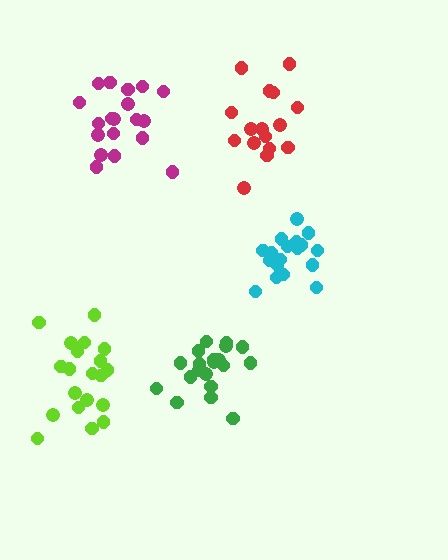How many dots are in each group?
Group 1: 19 dots, Group 2: 20 dots, Group 3: 20 dots, Group 4: 18 dots, Group 5: 16 dots (93 total).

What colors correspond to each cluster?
The clusters are colored: magenta, green, lime, cyan, red.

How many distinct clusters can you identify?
There are 5 distinct clusters.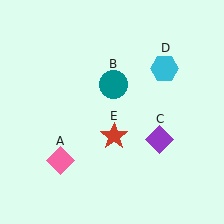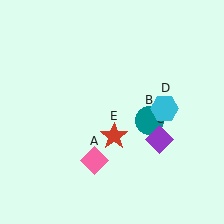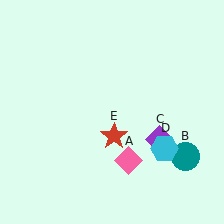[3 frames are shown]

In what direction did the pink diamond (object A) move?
The pink diamond (object A) moved right.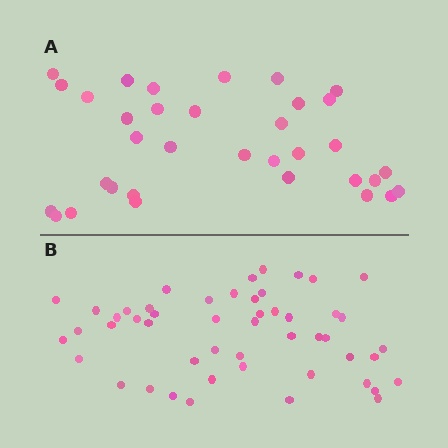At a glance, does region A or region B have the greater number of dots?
Region B (the bottom region) has more dots.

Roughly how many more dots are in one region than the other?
Region B has approximately 15 more dots than region A.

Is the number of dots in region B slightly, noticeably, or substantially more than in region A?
Region B has substantially more. The ratio is roughly 1.5 to 1.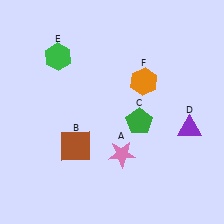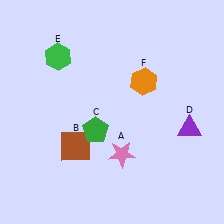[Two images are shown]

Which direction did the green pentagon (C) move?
The green pentagon (C) moved left.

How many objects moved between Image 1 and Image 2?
1 object moved between the two images.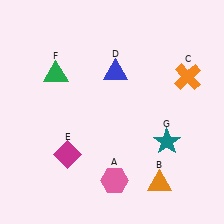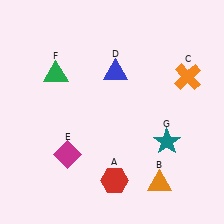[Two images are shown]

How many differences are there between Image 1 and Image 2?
There is 1 difference between the two images.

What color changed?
The hexagon (A) changed from pink in Image 1 to red in Image 2.